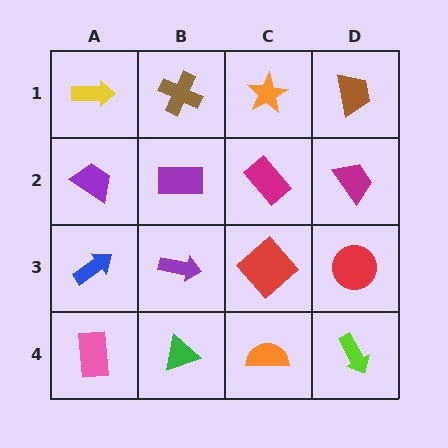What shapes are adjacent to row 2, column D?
A brown trapezoid (row 1, column D), a red circle (row 3, column D), a magenta rectangle (row 2, column C).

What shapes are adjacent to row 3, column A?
A purple trapezoid (row 2, column A), a pink rectangle (row 4, column A), a purple arrow (row 3, column B).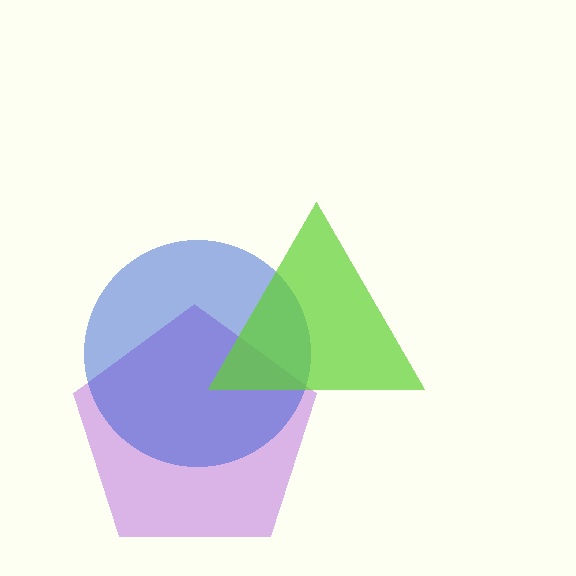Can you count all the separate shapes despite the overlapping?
Yes, there are 3 separate shapes.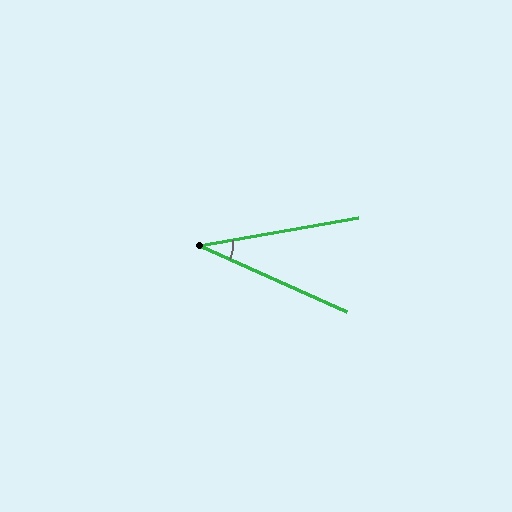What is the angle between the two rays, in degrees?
Approximately 34 degrees.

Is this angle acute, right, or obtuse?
It is acute.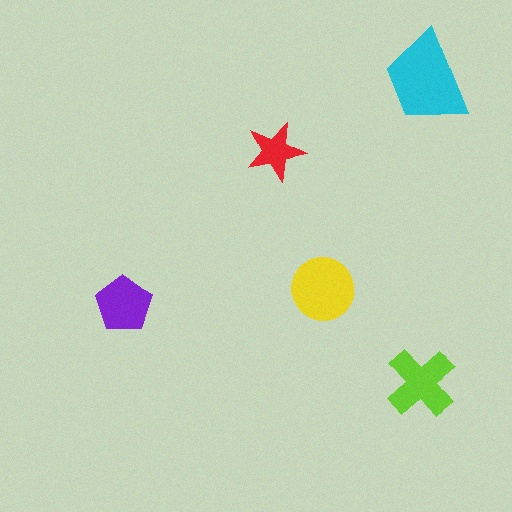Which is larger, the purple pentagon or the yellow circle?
The yellow circle.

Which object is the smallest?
The red star.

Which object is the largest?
The cyan trapezoid.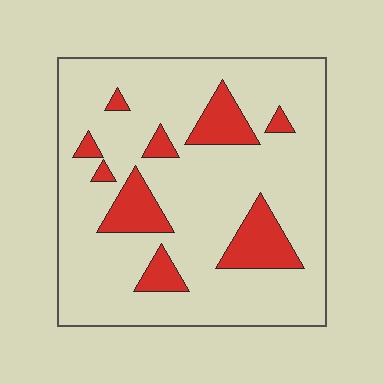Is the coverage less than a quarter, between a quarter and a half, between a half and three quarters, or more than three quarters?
Less than a quarter.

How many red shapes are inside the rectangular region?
9.